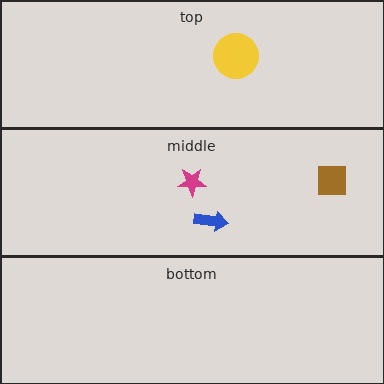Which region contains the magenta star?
The middle region.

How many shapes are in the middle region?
3.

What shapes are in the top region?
The yellow circle.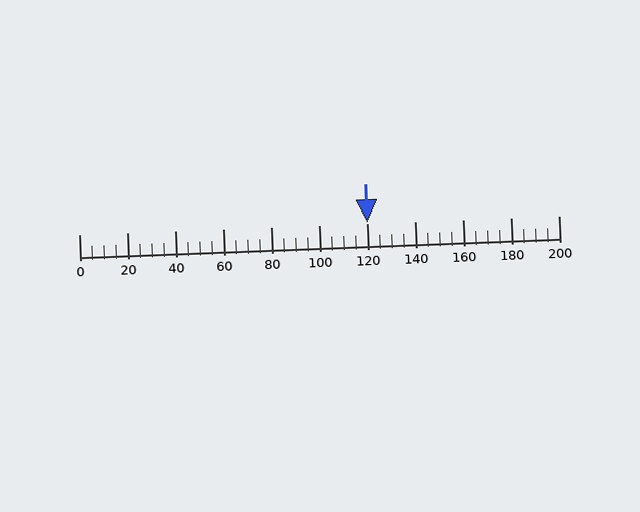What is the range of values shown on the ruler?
The ruler shows values from 0 to 200.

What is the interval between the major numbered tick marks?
The major tick marks are spaced 20 units apart.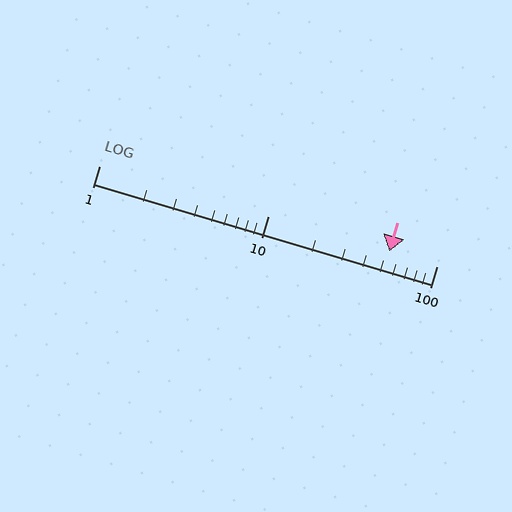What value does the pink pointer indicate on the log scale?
The pointer indicates approximately 52.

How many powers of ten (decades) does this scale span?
The scale spans 2 decades, from 1 to 100.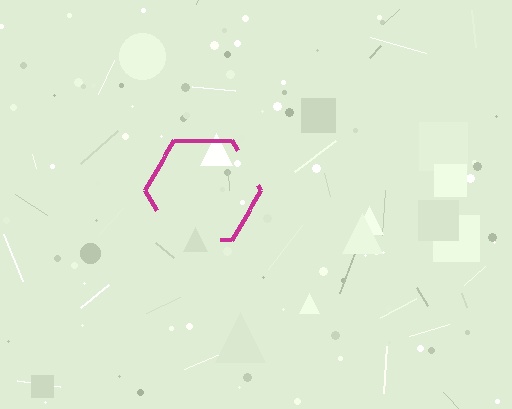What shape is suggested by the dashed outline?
The dashed outline suggests a hexagon.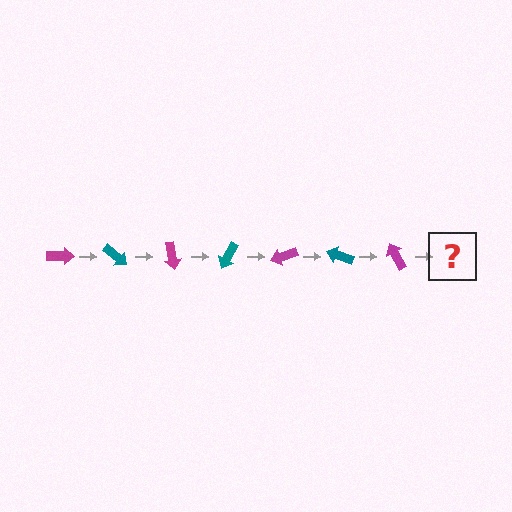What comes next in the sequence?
The next element should be a teal arrow, rotated 280 degrees from the start.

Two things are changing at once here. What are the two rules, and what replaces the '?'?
The two rules are that it rotates 40 degrees each step and the color cycles through magenta and teal. The '?' should be a teal arrow, rotated 280 degrees from the start.